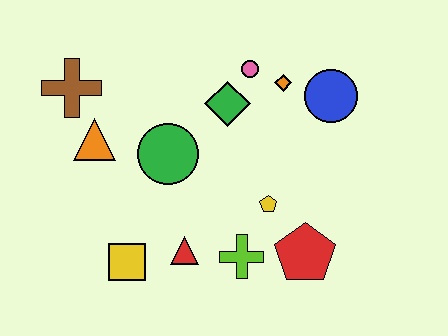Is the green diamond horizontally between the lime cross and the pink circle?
No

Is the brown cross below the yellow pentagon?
No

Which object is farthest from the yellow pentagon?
The brown cross is farthest from the yellow pentagon.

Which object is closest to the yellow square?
The red triangle is closest to the yellow square.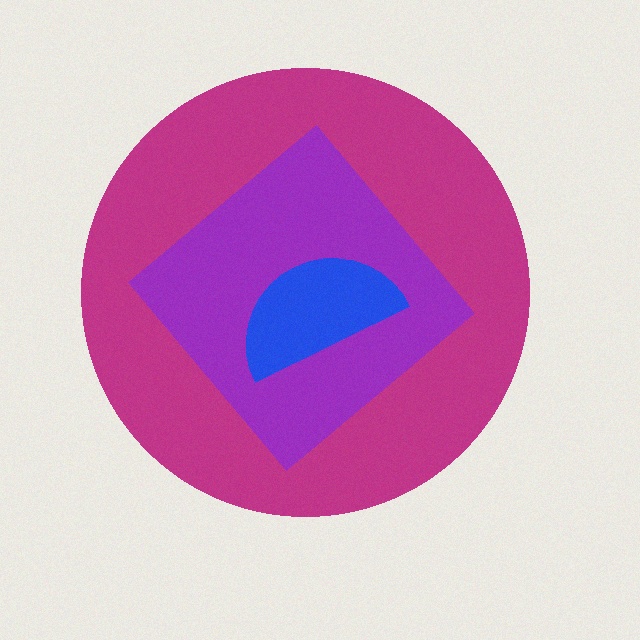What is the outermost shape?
The magenta circle.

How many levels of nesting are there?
3.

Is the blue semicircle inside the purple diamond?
Yes.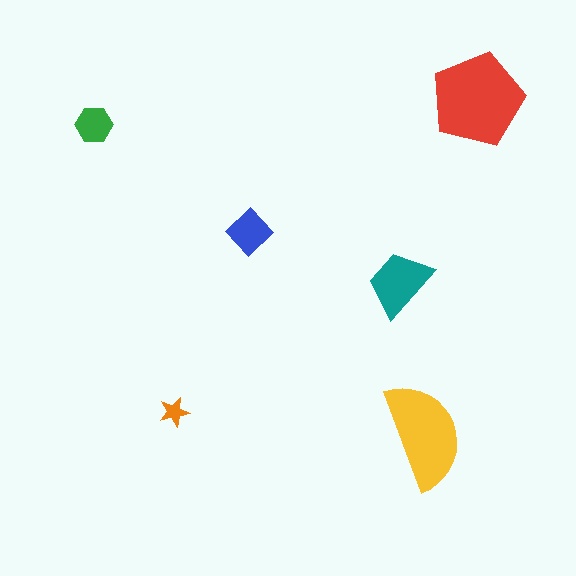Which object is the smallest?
The orange star.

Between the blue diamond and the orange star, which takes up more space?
The blue diamond.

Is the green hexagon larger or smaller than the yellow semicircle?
Smaller.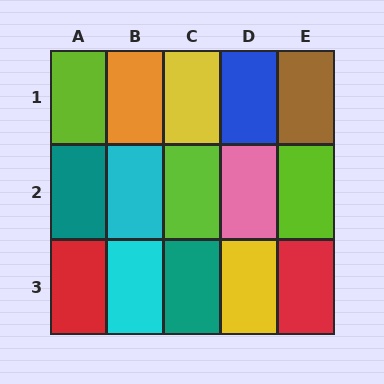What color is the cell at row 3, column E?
Red.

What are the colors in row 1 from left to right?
Lime, orange, yellow, blue, brown.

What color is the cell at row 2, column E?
Lime.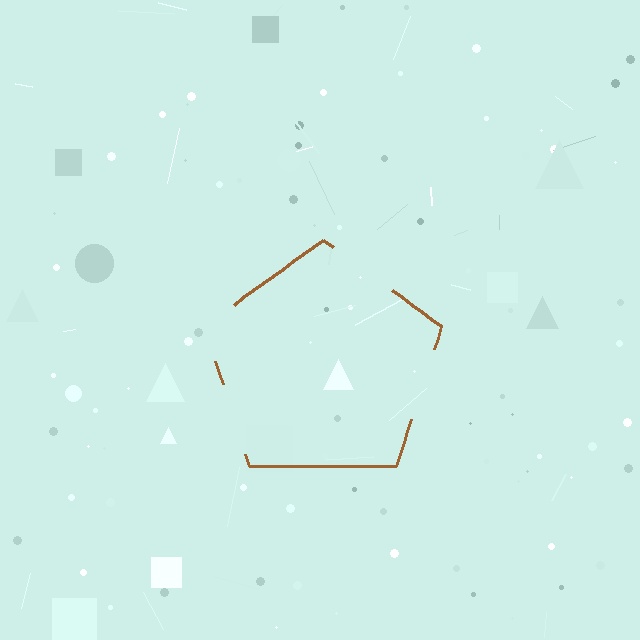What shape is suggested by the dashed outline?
The dashed outline suggests a pentagon.